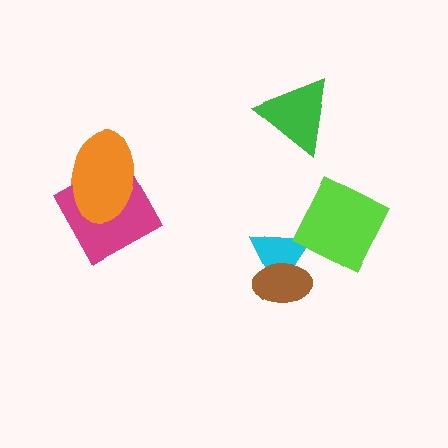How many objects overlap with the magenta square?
1 object overlaps with the magenta square.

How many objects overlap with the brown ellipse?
1 object overlaps with the brown ellipse.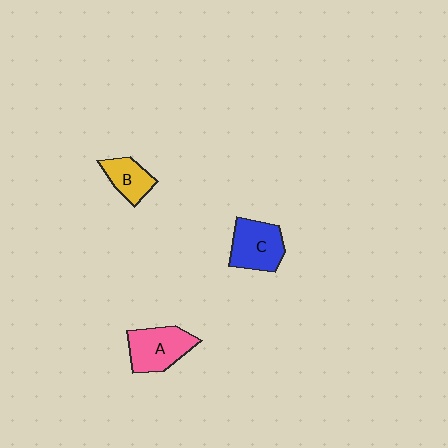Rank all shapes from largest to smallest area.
From largest to smallest: A (pink), C (blue), B (yellow).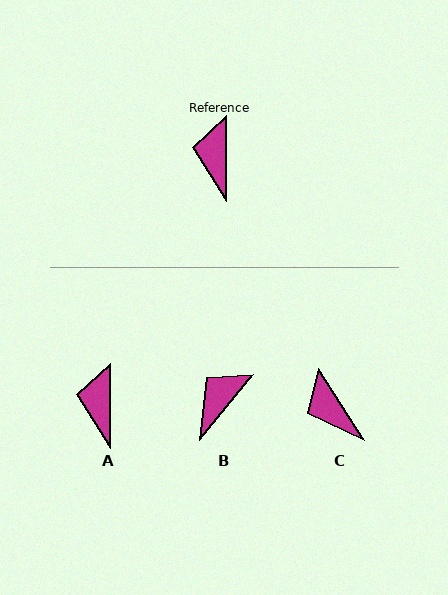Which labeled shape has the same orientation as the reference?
A.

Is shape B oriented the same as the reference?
No, it is off by about 39 degrees.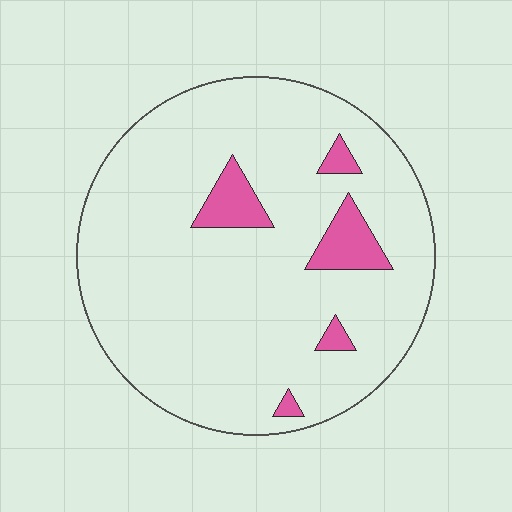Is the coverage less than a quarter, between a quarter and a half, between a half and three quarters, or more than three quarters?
Less than a quarter.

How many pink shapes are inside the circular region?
5.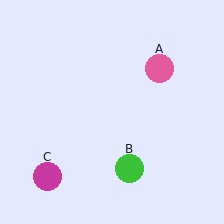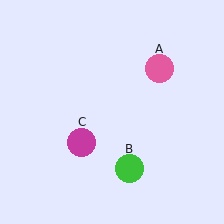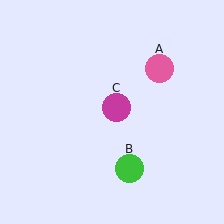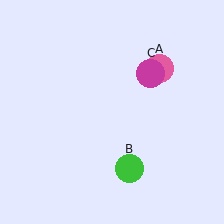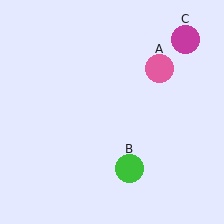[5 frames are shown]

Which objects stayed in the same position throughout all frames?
Pink circle (object A) and green circle (object B) remained stationary.